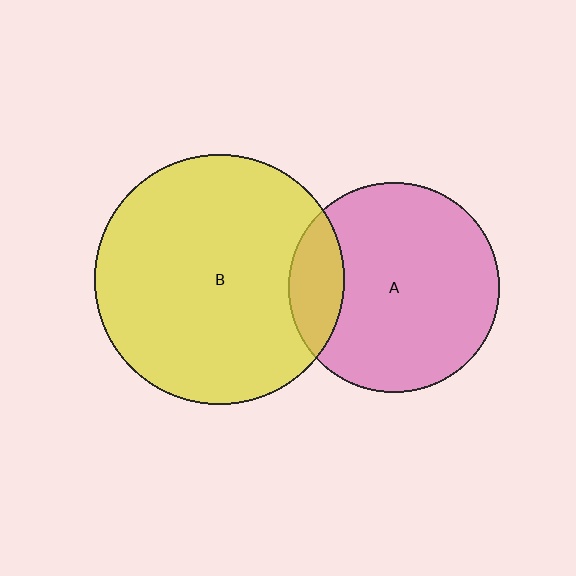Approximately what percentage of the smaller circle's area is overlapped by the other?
Approximately 15%.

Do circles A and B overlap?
Yes.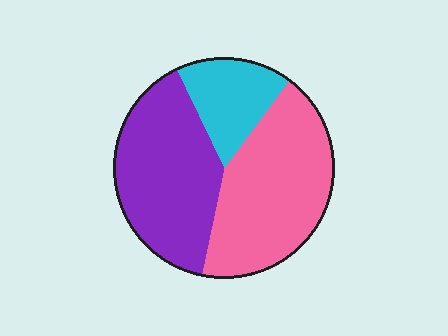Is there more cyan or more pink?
Pink.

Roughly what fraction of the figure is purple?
Purple covers 40% of the figure.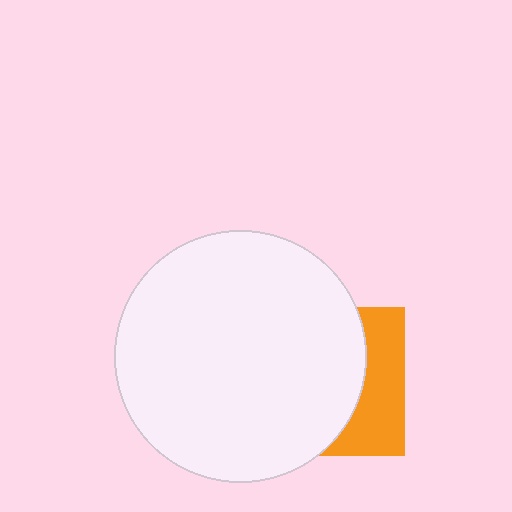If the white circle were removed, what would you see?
You would see the complete orange square.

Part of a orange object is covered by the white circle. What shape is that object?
It is a square.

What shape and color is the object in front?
The object in front is a white circle.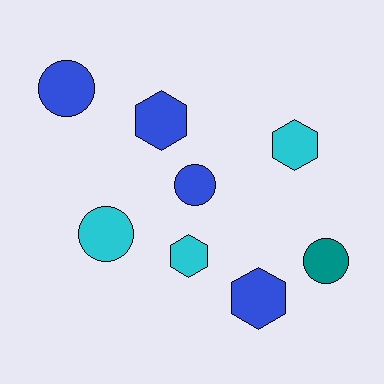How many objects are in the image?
There are 8 objects.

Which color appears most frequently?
Blue, with 4 objects.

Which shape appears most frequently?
Circle, with 4 objects.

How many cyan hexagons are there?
There are 2 cyan hexagons.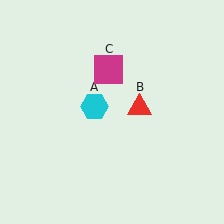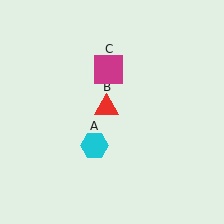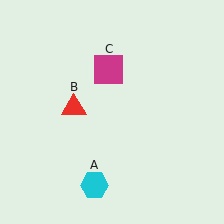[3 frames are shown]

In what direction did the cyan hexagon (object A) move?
The cyan hexagon (object A) moved down.